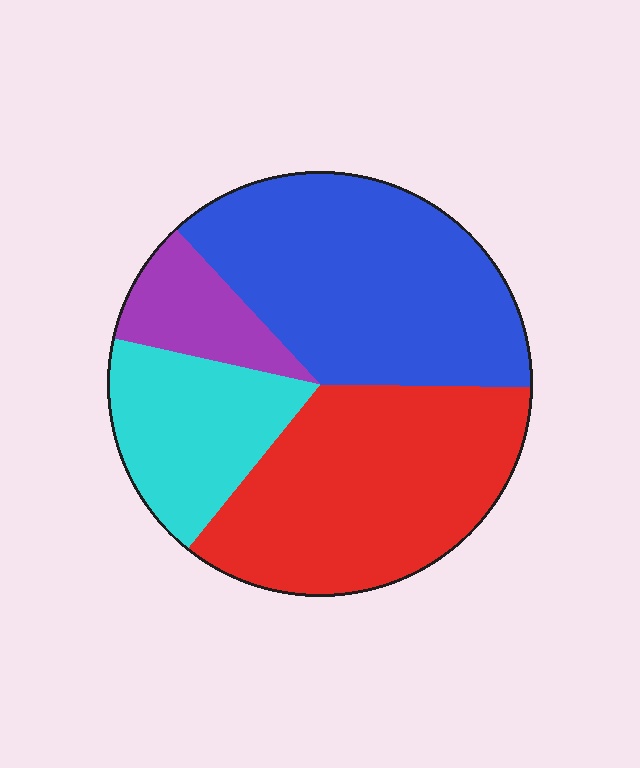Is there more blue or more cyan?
Blue.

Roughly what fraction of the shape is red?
Red takes up between a quarter and a half of the shape.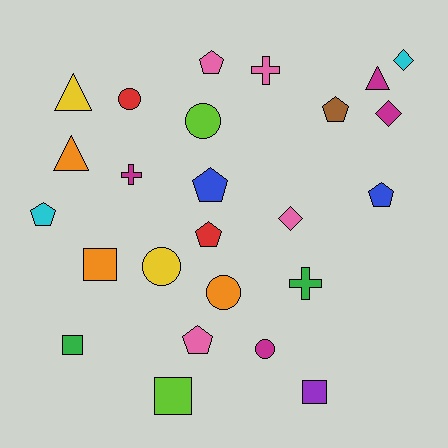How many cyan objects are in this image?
There are 2 cyan objects.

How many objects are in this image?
There are 25 objects.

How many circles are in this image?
There are 5 circles.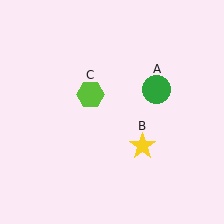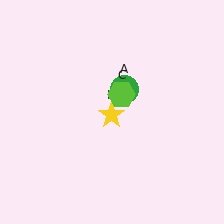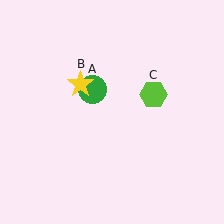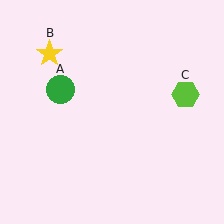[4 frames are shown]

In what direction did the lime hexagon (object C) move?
The lime hexagon (object C) moved right.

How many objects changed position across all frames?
3 objects changed position: green circle (object A), yellow star (object B), lime hexagon (object C).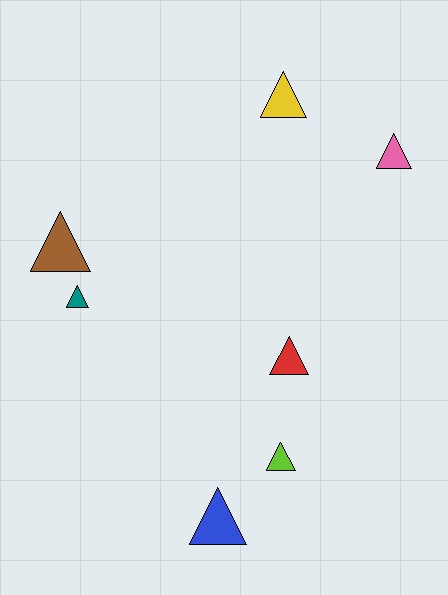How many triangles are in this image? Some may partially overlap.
There are 7 triangles.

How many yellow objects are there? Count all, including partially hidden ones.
There is 1 yellow object.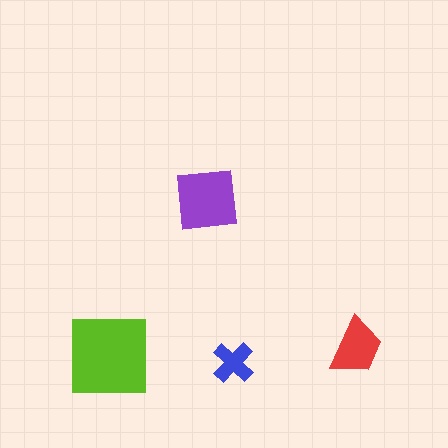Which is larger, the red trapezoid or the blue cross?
The red trapezoid.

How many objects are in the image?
There are 4 objects in the image.